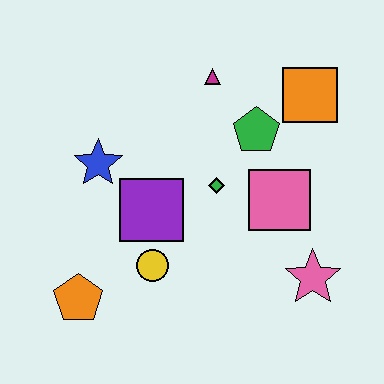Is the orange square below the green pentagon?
No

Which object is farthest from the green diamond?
The orange pentagon is farthest from the green diamond.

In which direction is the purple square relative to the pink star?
The purple square is to the left of the pink star.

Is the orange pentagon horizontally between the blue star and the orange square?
No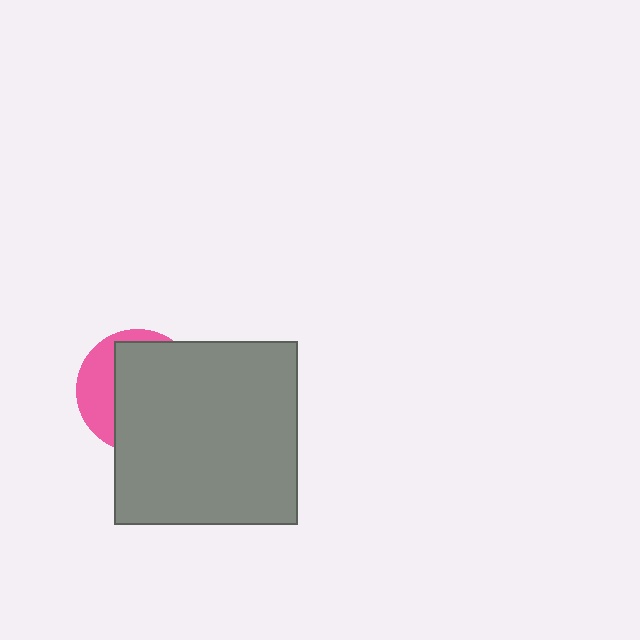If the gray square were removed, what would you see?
You would see the complete pink circle.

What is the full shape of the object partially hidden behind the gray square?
The partially hidden object is a pink circle.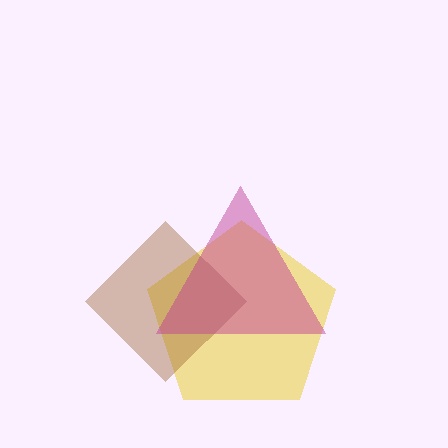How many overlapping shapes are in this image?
There are 3 overlapping shapes in the image.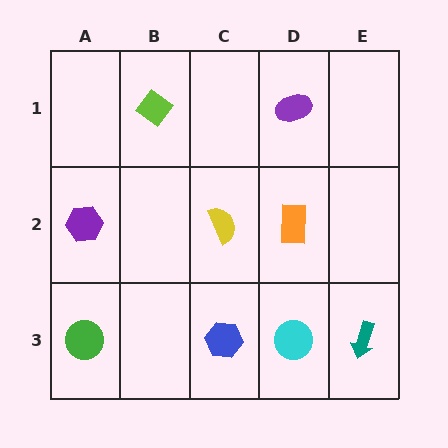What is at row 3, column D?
A cyan circle.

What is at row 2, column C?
A yellow semicircle.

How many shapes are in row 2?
3 shapes.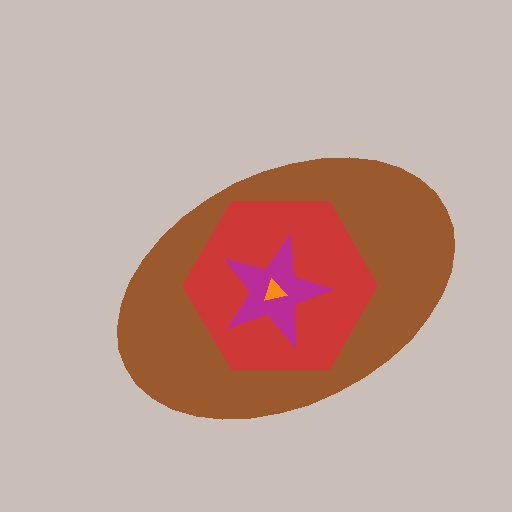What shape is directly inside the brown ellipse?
The red hexagon.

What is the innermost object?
The orange triangle.